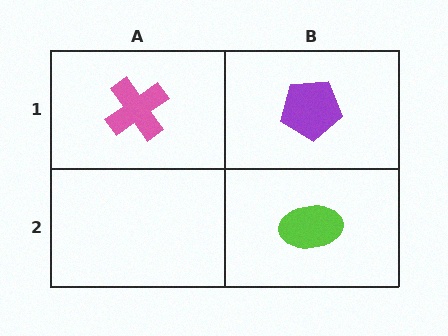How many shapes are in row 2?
1 shape.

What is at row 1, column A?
A pink cross.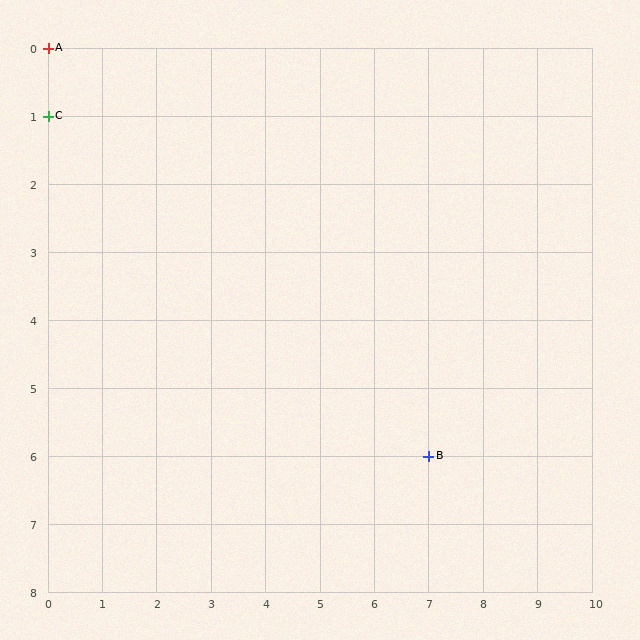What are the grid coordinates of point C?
Point C is at grid coordinates (0, 1).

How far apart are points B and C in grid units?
Points B and C are 7 columns and 5 rows apart (about 8.6 grid units diagonally).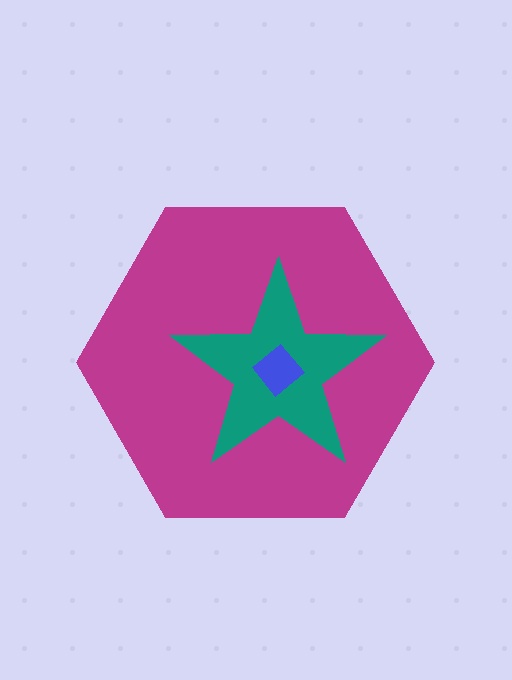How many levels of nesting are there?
3.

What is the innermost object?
The blue diamond.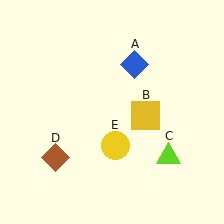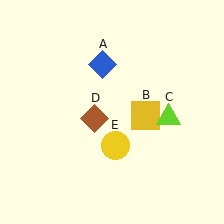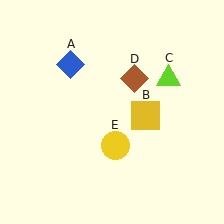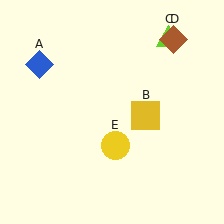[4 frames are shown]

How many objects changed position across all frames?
3 objects changed position: blue diamond (object A), lime triangle (object C), brown diamond (object D).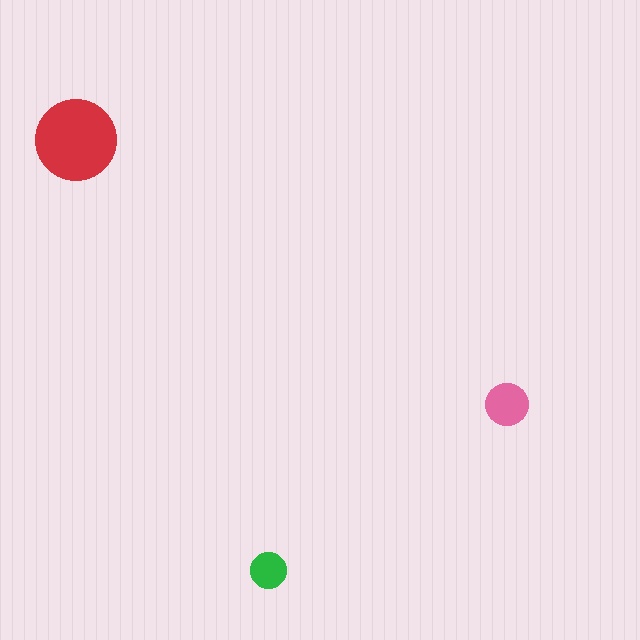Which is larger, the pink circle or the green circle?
The pink one.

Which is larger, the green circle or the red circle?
The red one.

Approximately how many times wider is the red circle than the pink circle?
About 2 times wider.